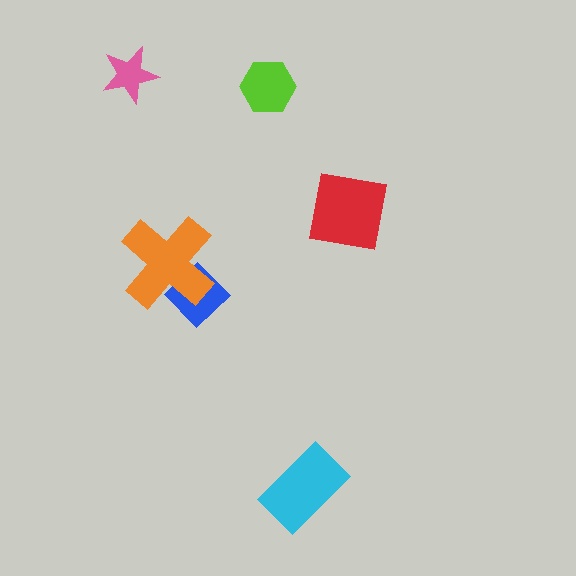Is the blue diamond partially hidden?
Yes, it is partially covered by another shape.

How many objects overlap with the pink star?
0 objects overlap with the pink star.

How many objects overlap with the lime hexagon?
0 objects overlap with the lime hexagon.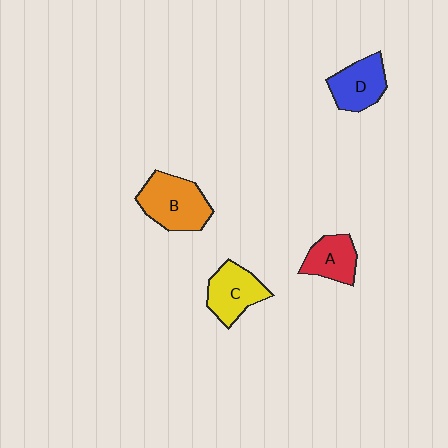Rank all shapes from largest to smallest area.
From largest to smallest: B (orange), C (yellow), D (blue), A (red).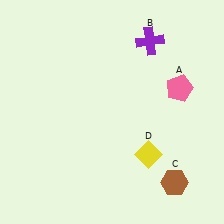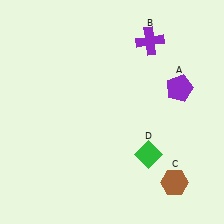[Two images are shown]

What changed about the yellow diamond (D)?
In Image 1, D is yellow. In Image 2, it changed to green.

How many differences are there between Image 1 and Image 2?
There are 2 differences between the two images.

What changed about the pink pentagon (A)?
In Image 1, A is pink. In Image 2, it changed to purple.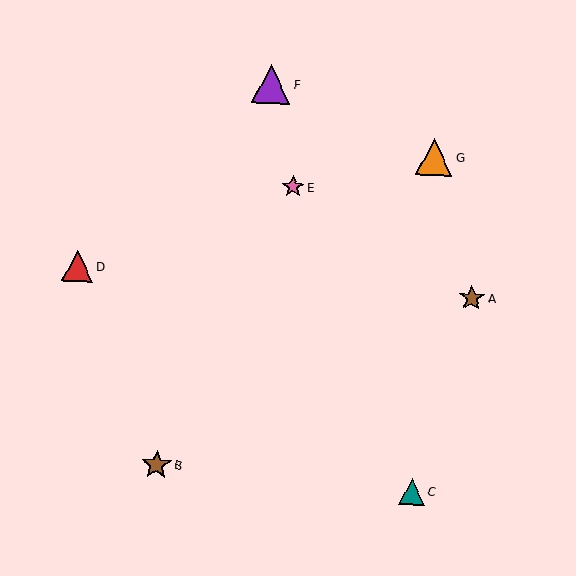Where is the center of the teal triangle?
The center of the teal triangle is at (412, 492).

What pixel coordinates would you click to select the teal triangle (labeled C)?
Click at (412, 492) to select the teal triangle C.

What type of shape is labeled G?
Shape G is an orange triangle.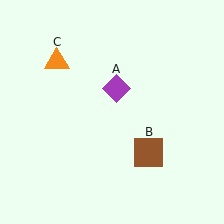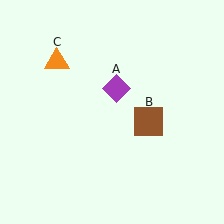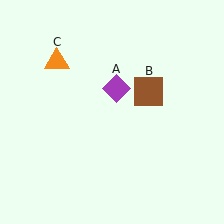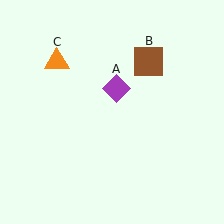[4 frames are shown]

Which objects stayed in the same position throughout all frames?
Purple diamond (object A) and orange triangle (object C) remained stationary.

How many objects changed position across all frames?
1 object changed position: brown square (object B).